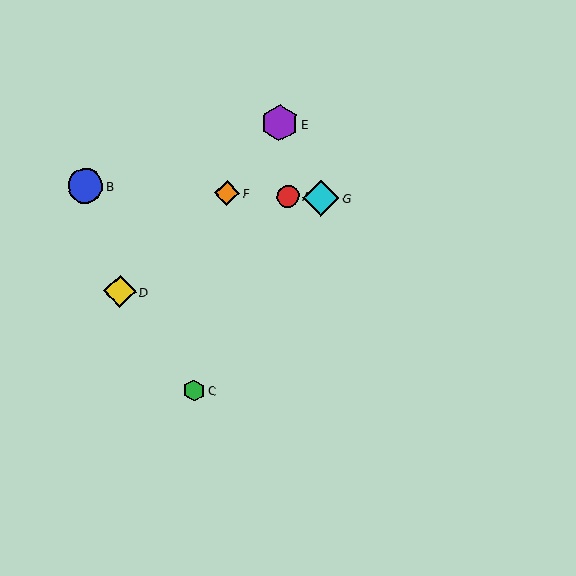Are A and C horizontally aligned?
No, A is at y≈196 and C is at y≈391.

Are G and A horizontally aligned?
Yes, both are at y≈198.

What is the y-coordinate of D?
Object D is at y≈291.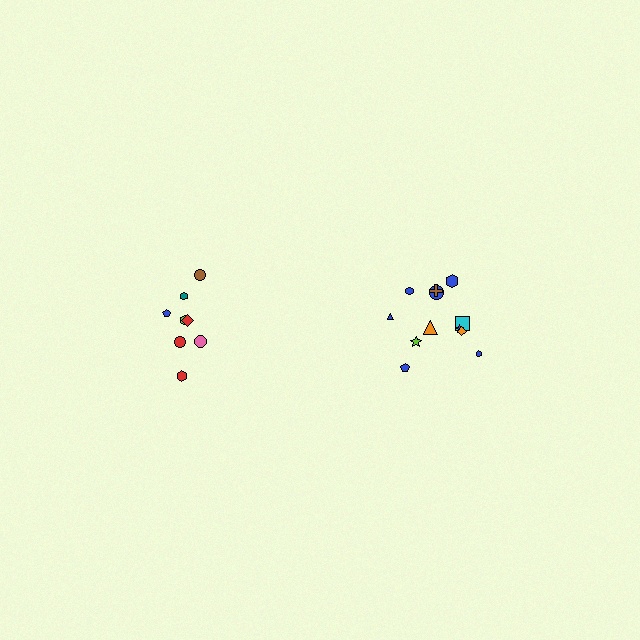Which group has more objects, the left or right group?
The right group.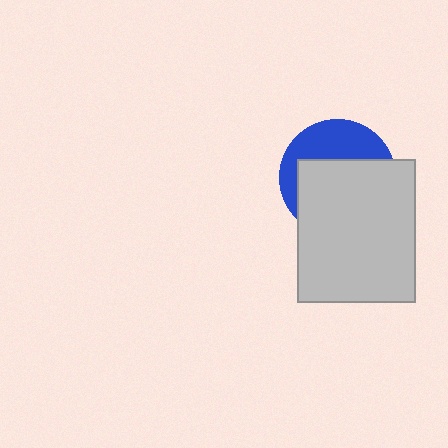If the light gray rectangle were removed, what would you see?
You would see the complete blue circle.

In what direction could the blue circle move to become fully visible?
The blue circle could move up. That would shift it out from behind the light gray rectangle entirely.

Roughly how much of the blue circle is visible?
A small part of it is visible (roughly 39%).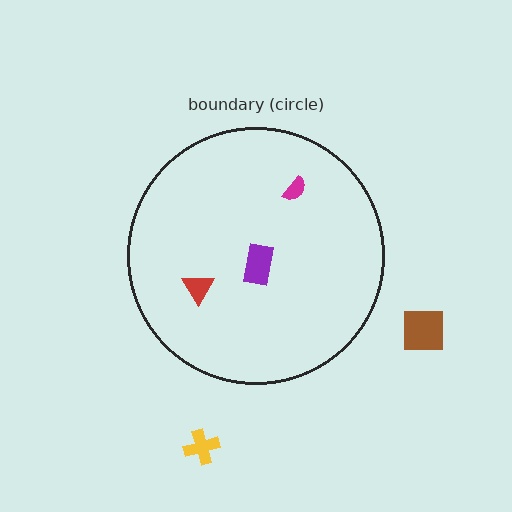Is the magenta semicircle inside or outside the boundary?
Inside.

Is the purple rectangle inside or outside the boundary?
Inside.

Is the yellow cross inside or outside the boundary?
Outside.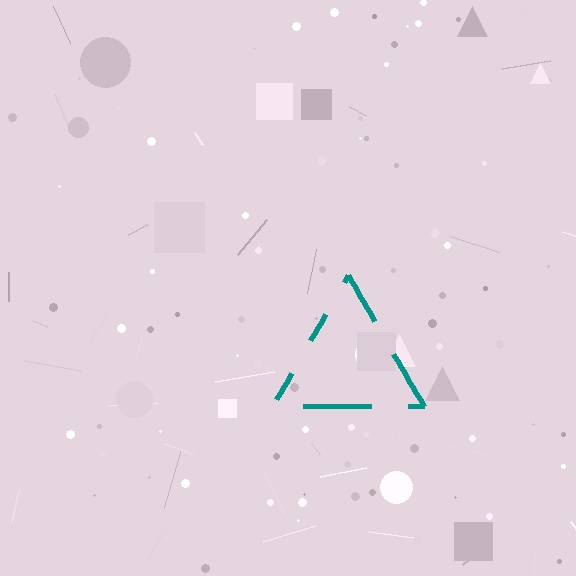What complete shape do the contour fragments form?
The contour fragments form a triangle.